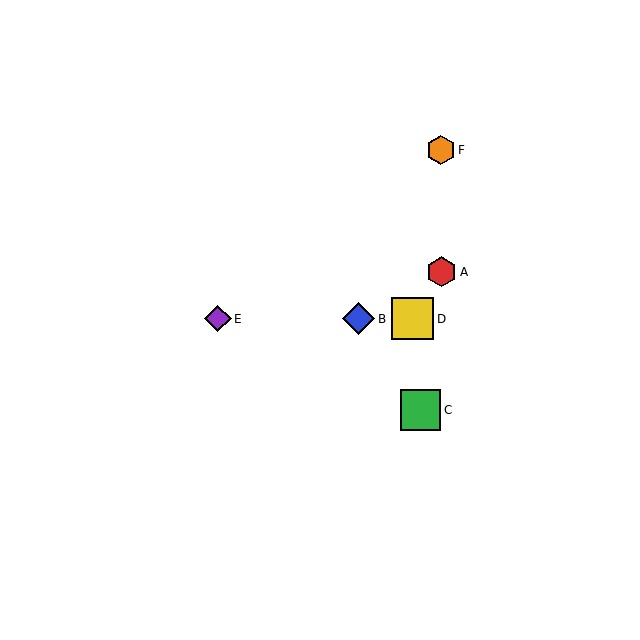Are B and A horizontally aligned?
No, B is at y≈319 and A is at y≈272.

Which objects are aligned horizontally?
Objects B, D, E are aligned horizontally.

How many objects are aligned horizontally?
3 objects (B, D, E) are aligned horizontally.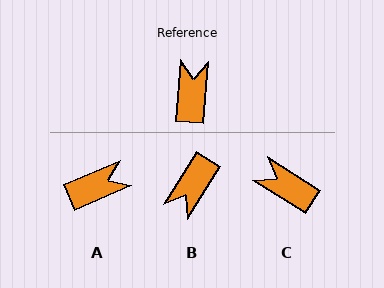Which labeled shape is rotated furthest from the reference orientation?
B, about 152 degrees away.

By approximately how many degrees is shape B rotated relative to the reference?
Approximately 152 degrees counter-clockwise.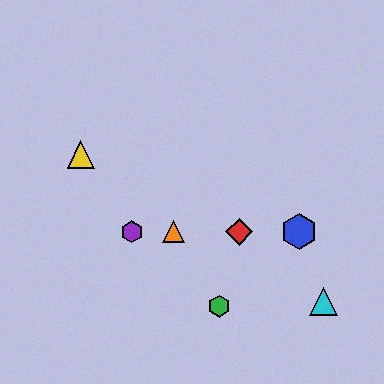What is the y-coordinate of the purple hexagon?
The purple hexagon is at y≈232.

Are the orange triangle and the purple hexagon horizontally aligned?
Yes, both are at y≈232.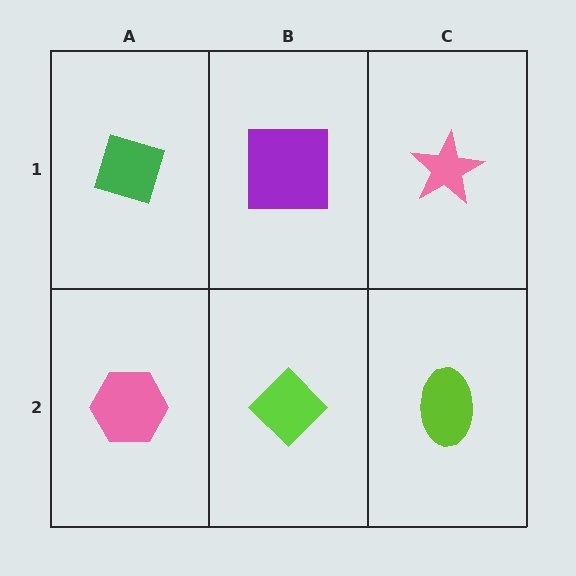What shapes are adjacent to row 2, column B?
A purple square (row 1, column B), a pink hexagon (row 2, column A), a lime ellipse (row 2, column C).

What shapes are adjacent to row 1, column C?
A lime ellipse (row 2, column C), a purple square (row 1, column B).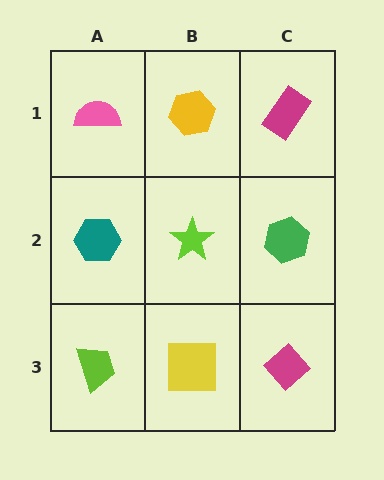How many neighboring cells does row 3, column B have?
3.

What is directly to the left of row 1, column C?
A yellow hexagon.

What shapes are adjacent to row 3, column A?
A teal hexagon (row 2, column A), a yellow square (row 3, column B).